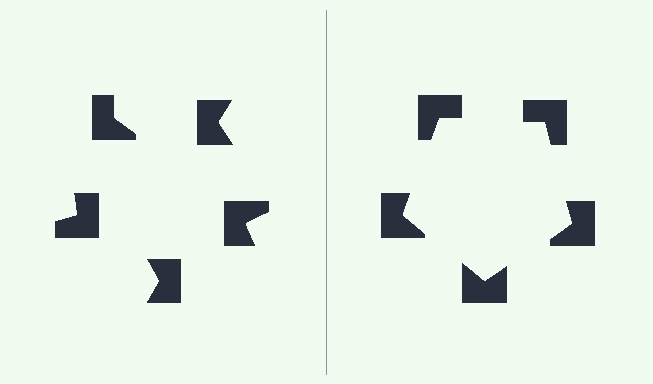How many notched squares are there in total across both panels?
10 — 5 on each side.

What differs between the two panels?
The notched squares are positioned identically on both sides; only the wedge orientations differ. On the right they align to a pentagon; on the left they are misaligned.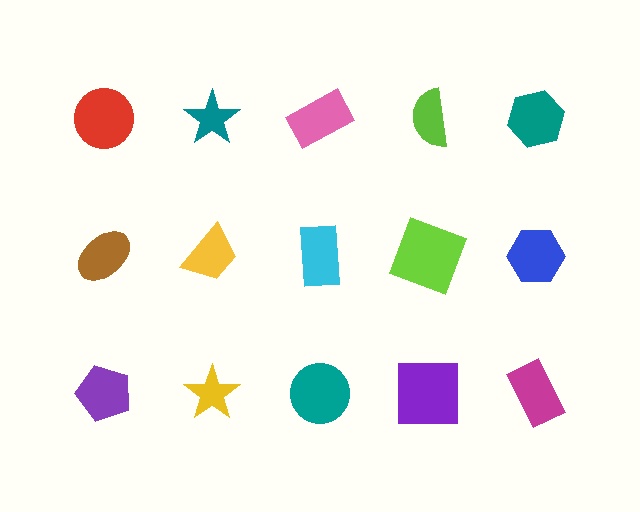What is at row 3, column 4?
A purple square.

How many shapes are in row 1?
5 shapes.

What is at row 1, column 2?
A teal star.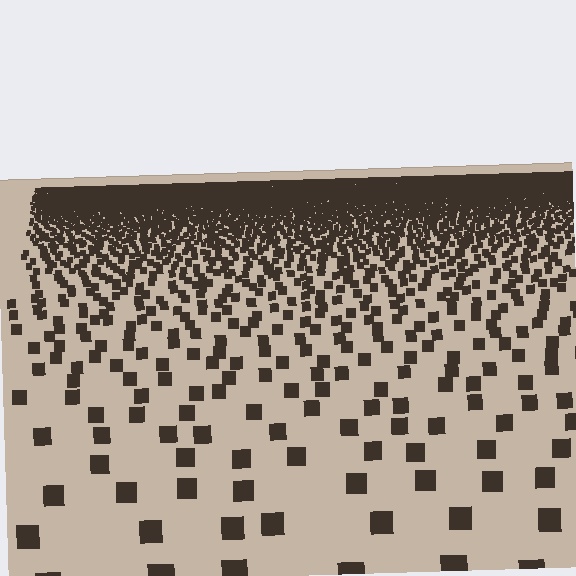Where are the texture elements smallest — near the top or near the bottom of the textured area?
Near the top.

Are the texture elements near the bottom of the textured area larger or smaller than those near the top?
Larger. Near the bottom, elements are closer to the viewer and appear at a bigger on-screen size.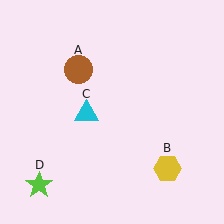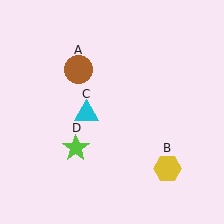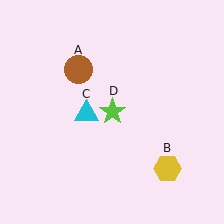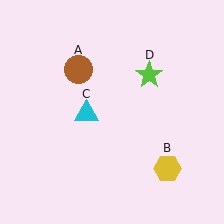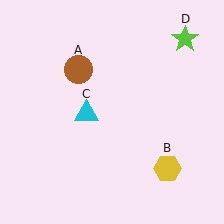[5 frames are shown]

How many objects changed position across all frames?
1 object changed position: lime star (object D).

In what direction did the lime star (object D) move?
The lime star (object D) moved up and to the right.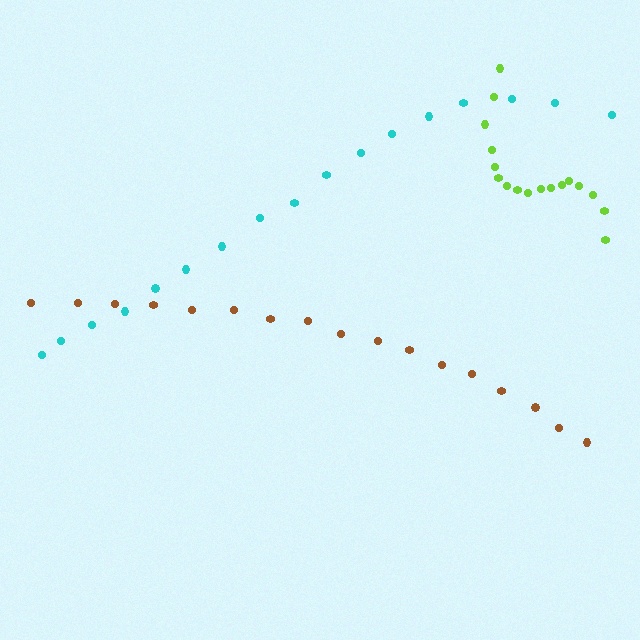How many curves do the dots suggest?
There are 3 distinct paths.